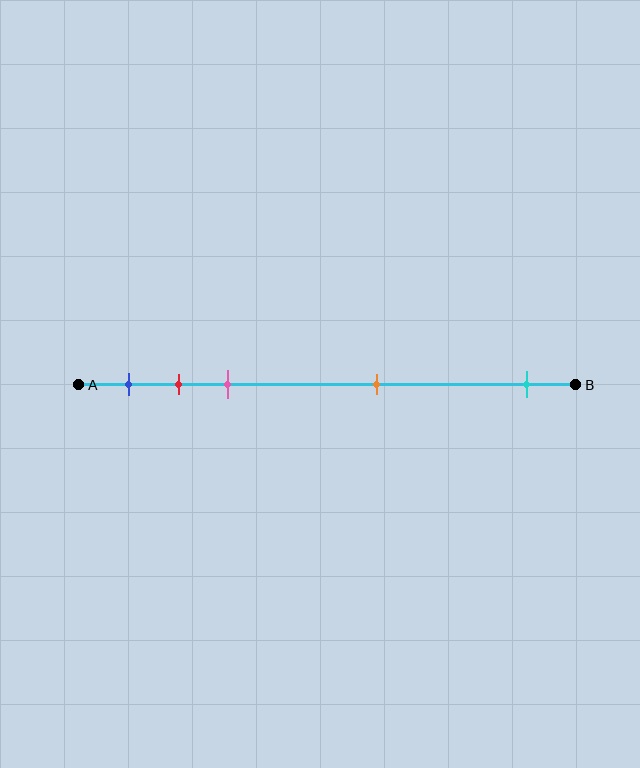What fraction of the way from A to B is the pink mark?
The pink mark is approximately 30% (0.3) of the way from A to B.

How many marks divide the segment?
There are 5 marks dividing the segment.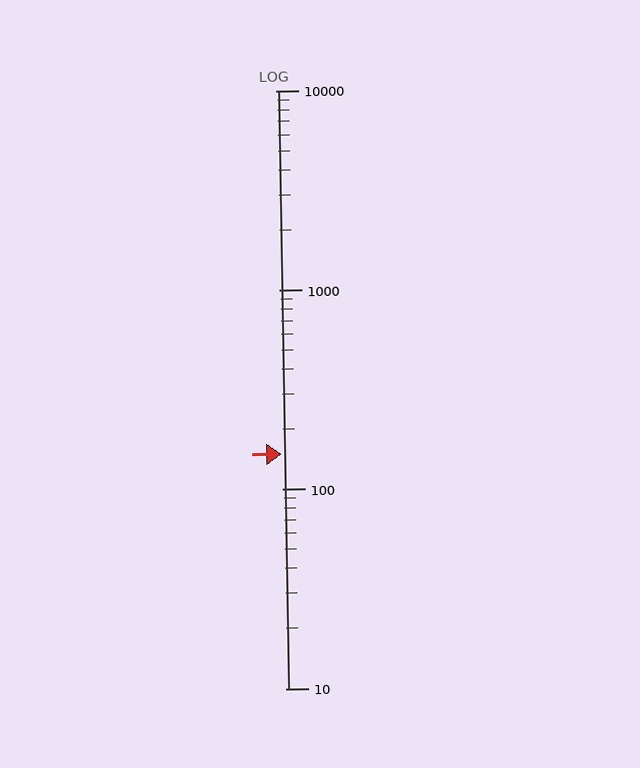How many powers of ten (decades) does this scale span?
The scale spans 3 decades, from 10 to 10000.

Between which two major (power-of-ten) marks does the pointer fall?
The pointer is between 100 and 1000.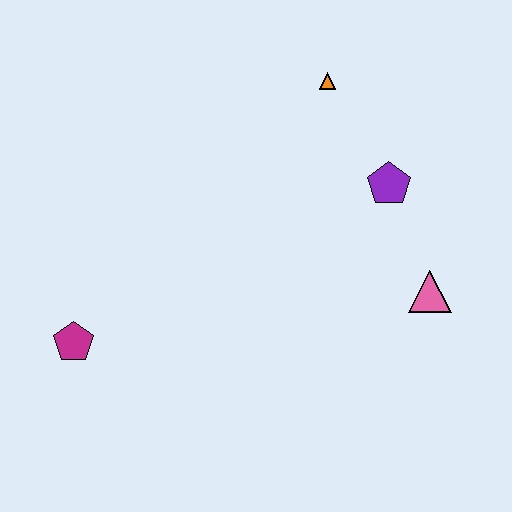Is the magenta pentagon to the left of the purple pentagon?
Yes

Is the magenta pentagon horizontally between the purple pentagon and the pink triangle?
No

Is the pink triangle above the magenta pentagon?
Yes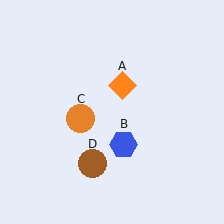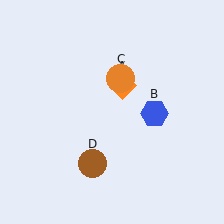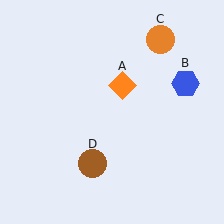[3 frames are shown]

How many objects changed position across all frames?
2 objects changed position: blue hexagon (object B), orange circle (object C).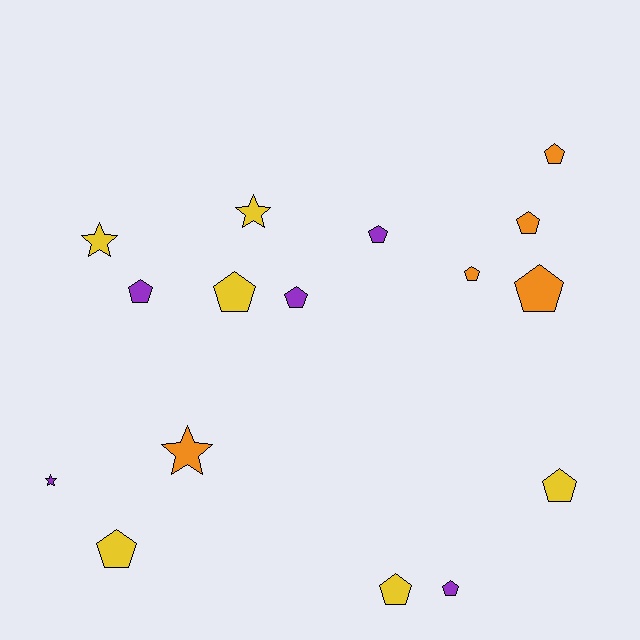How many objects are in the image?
There are 16 objects.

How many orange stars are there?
There is 1 orange star.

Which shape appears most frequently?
Pentagon, with 12 objects.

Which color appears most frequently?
Yellow, with 6 objects.